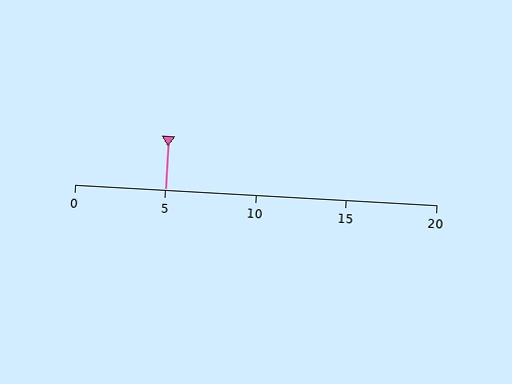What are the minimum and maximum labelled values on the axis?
The axis runs from 0 to 20.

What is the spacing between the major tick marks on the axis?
The major ticks are spaced 5 apart.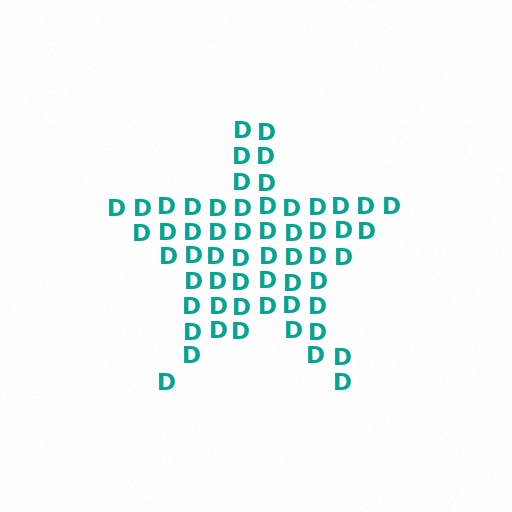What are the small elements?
The small elements are letter D's.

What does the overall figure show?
The overall figure shows a star.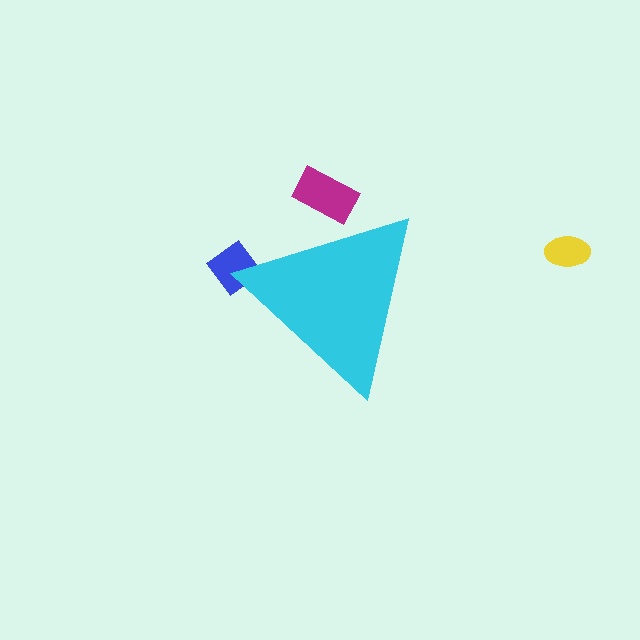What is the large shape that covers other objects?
A cyan triangle.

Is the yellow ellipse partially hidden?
No, the yellow ellipse is fully visible.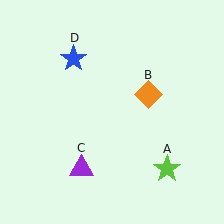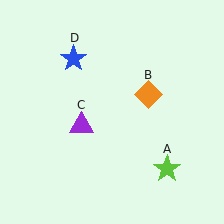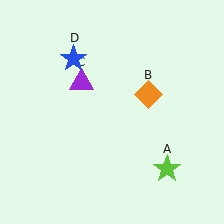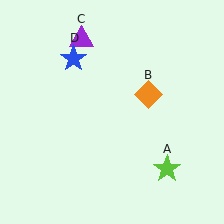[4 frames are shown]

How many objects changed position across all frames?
1 object changed position: purple triangle (object C).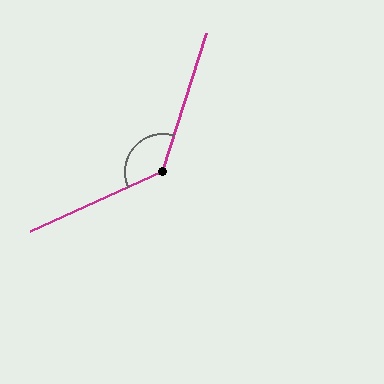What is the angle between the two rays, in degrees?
Approximately 132 degrees.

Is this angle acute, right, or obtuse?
It is obtuse.